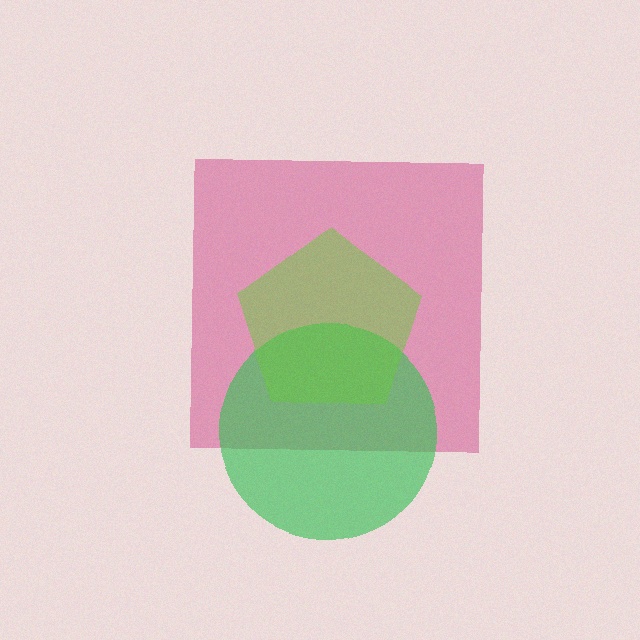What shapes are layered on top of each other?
The layered shapes are: a magenta square, a green circle, a lime pentagon.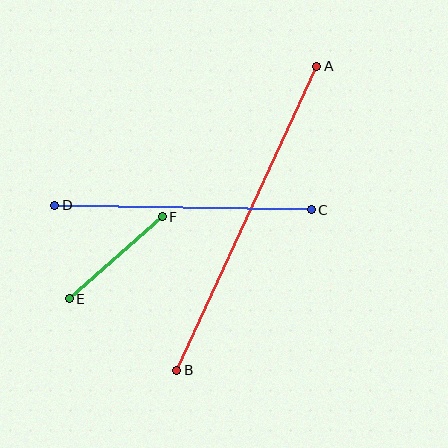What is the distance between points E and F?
The distance is approximately 124 pixels.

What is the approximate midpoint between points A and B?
The midpoint is at approximately (247, 218) pixels.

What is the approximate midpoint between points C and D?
The midpoint is at approximately (183, 207) pixels.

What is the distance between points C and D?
The distance is approximately 257 pixels.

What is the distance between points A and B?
The distance is approximately 334 pixels.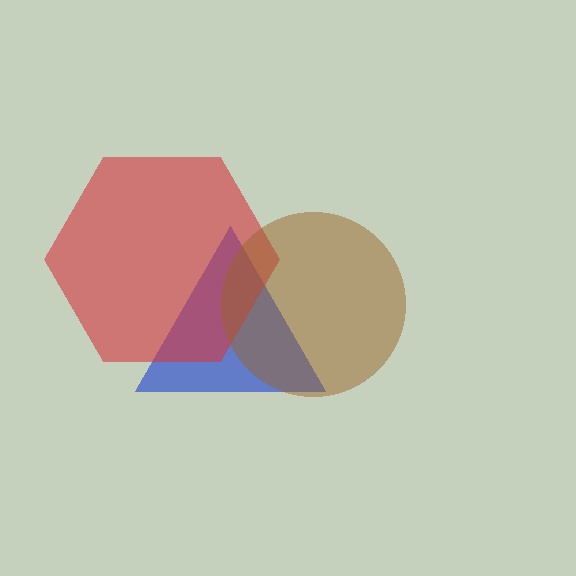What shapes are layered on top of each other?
The layered shapes are: a blue triangle, a red hexagon, a brown circle.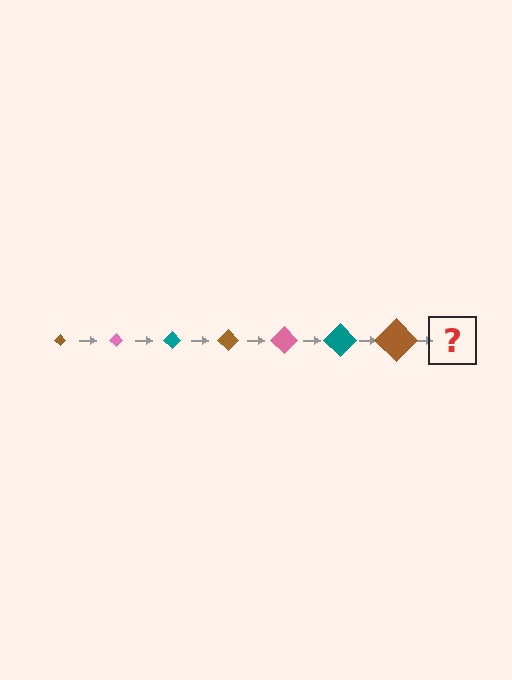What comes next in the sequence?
The next element should be a pink diamond, larger than the previous one.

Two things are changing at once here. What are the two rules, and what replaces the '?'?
The two rules are that the diamond grows larger each step and the color cycles through brown, pink, and teal. The '?' should be a pink diamond, larger than the previous one.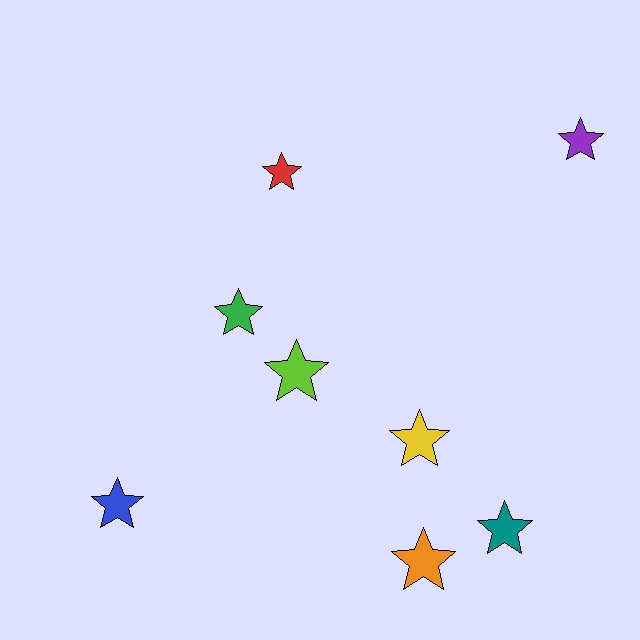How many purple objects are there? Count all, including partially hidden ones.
There is 1 purple object.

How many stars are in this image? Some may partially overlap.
There are 8 stars.